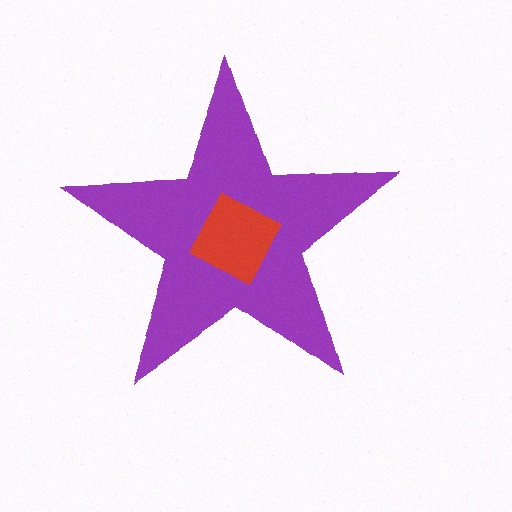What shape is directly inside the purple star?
The red diamond.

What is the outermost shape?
The purple star.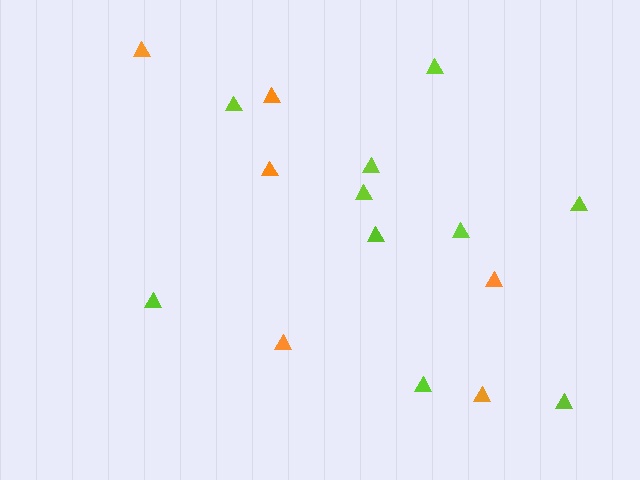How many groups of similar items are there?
There are 2 groups: one group of orange triangles (6) and one group of lime triangles (10).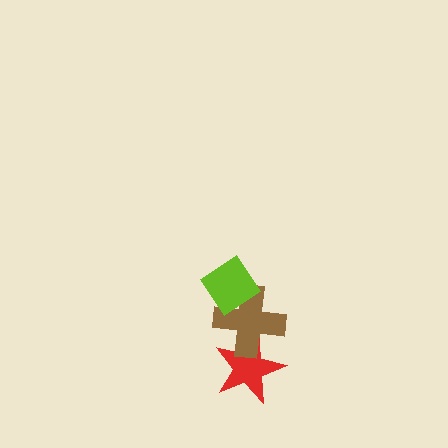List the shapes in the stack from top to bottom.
From top to bottom: the lime diamond, the brown cross, the red star.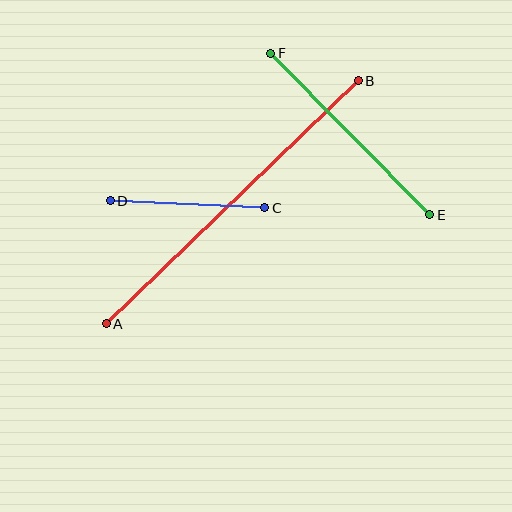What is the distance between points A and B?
The distance is approximately 350 pixels.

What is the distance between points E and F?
The distance is approximately 227 pixels.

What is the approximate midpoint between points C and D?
The midpoint is at approximately (188, 204) pixels.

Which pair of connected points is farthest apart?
Points A and B are farthest apart.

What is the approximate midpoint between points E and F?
The midpoint is at approximately (350, 134) pixels.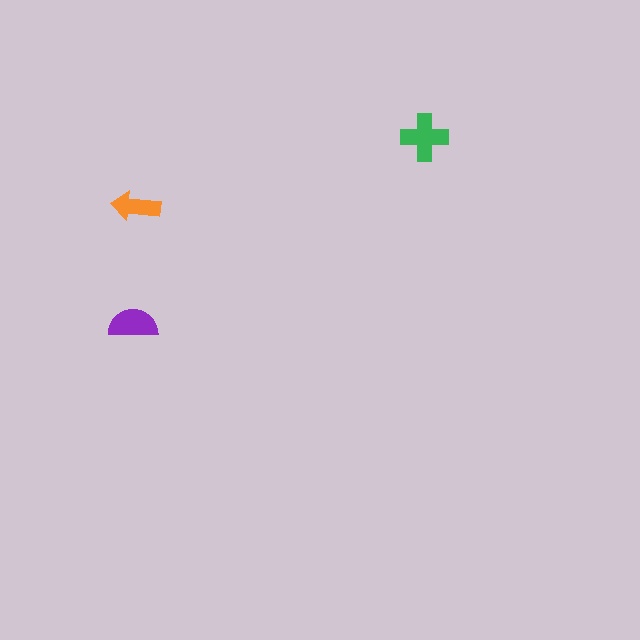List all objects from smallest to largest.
The orange arrow, the purple semicircle, the green cross.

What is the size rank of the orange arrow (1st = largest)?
3rd.